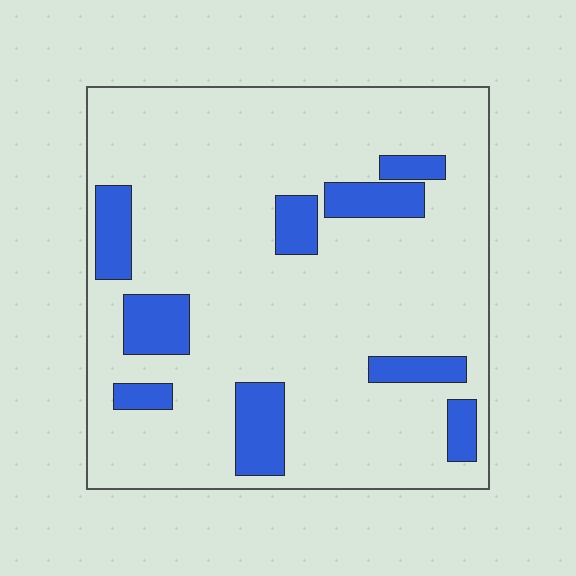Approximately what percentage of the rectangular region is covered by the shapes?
Approximately 15%.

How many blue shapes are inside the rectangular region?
9.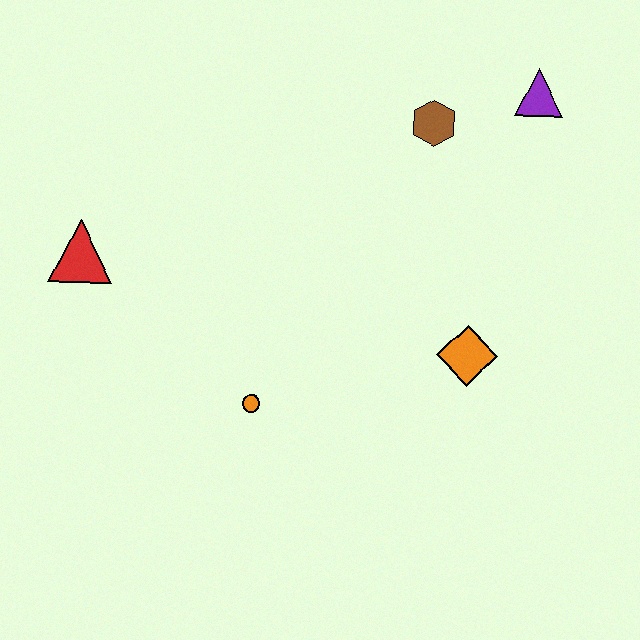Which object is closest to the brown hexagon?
The purple triangle is closest to the brown hexagon.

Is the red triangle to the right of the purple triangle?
No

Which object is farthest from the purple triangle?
The red triangle is farthest from the purple triangle.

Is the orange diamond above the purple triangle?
No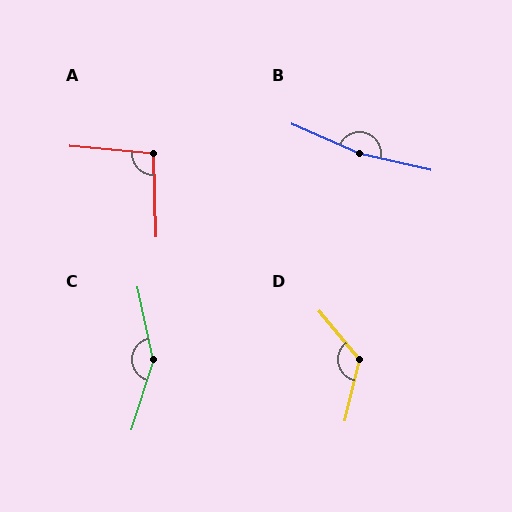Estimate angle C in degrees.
Approximately 150 degrees.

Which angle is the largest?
B, at approximately 169 degrees.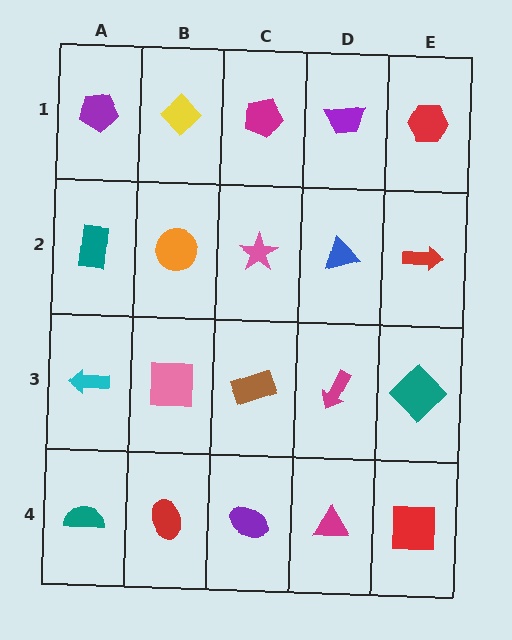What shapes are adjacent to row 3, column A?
A teal rectangle (row 2, column A), a teal semicircle (row 4, column A), a pink square (row 3, column B).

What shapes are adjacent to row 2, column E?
A red hexagon (row 1, column E), a teal diamond (row 3, column E), a blue triangle (row 2, column D).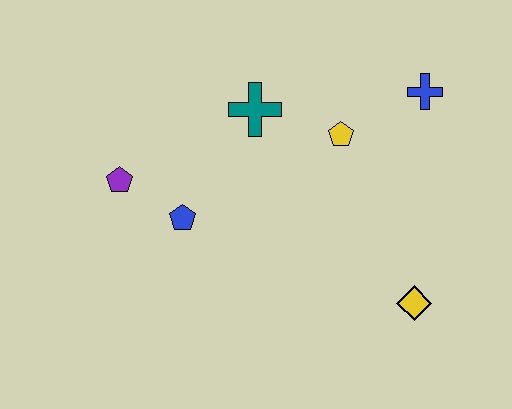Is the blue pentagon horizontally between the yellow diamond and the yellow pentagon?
No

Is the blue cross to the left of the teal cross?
No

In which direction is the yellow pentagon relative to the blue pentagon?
The yellow pentagon is to the right of the blue pentagon.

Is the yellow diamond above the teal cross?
No